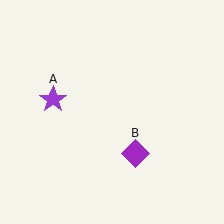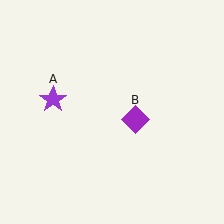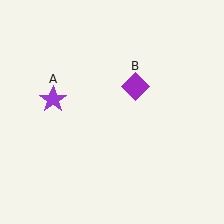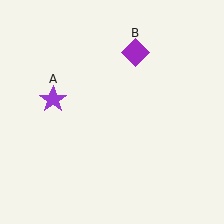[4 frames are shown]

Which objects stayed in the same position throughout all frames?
Purple star (object A) remained stationary.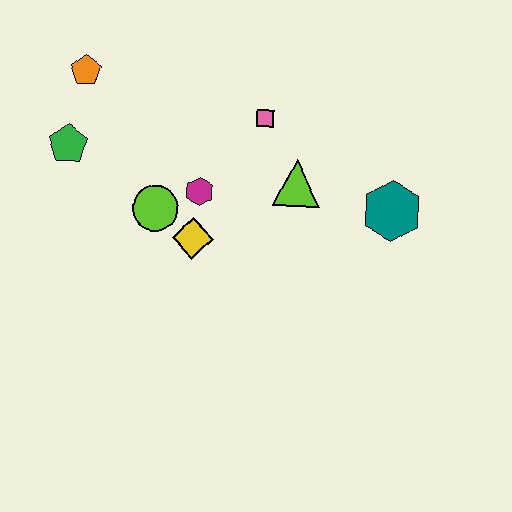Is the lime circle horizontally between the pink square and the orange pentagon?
Yes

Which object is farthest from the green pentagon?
The teal hexagon is farthest from the green pentagon.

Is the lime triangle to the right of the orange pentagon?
Yes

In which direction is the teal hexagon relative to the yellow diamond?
The teal hexagon is to the right of the yellow diamond.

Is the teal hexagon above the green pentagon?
No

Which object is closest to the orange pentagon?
The green pentagon is closest to the orange pentagon.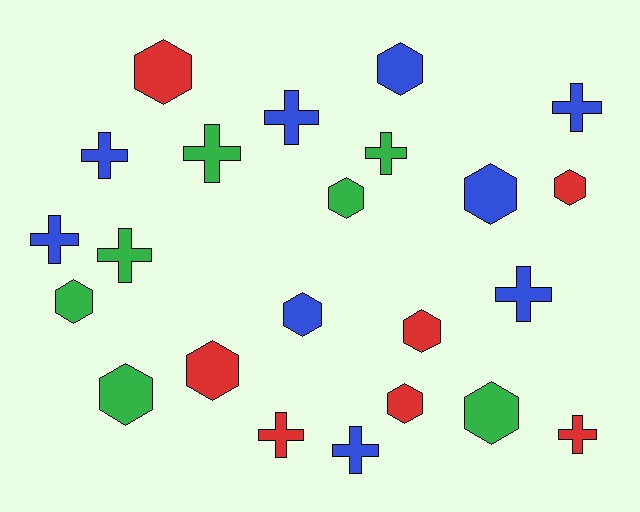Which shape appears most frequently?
Hexagon, with 12 objects.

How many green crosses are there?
There are 3 green crosses.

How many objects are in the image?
There are 23 objects.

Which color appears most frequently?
Blue, with 9 objects.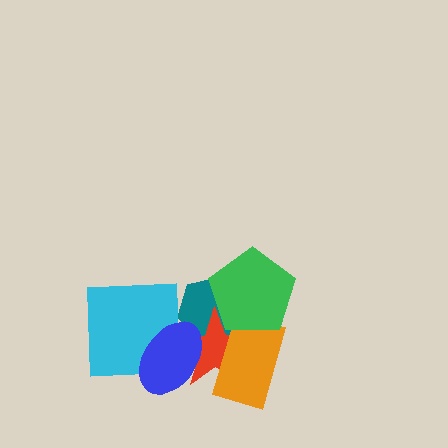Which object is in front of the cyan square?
The blue ellipse is in front of the cyan square.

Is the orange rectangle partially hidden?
Yes, it is partially covered by another shape.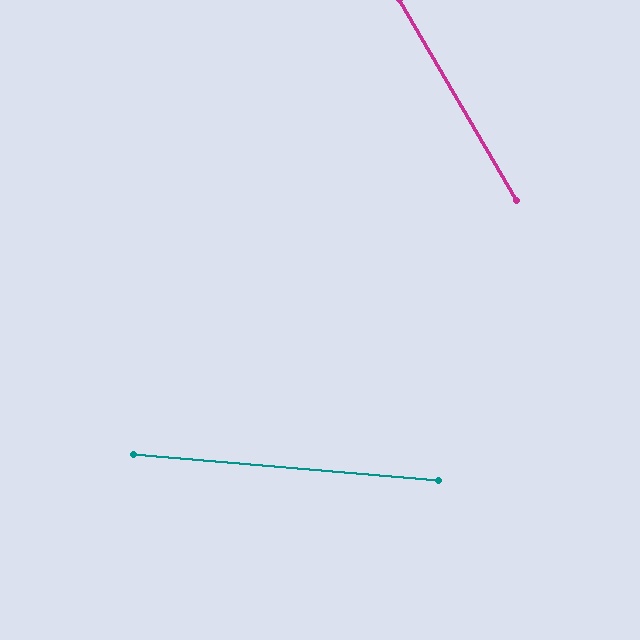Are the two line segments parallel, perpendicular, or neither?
Neither parallel nor perpendicular — they differ by about 55°.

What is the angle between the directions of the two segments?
Approximately 55 degrees.